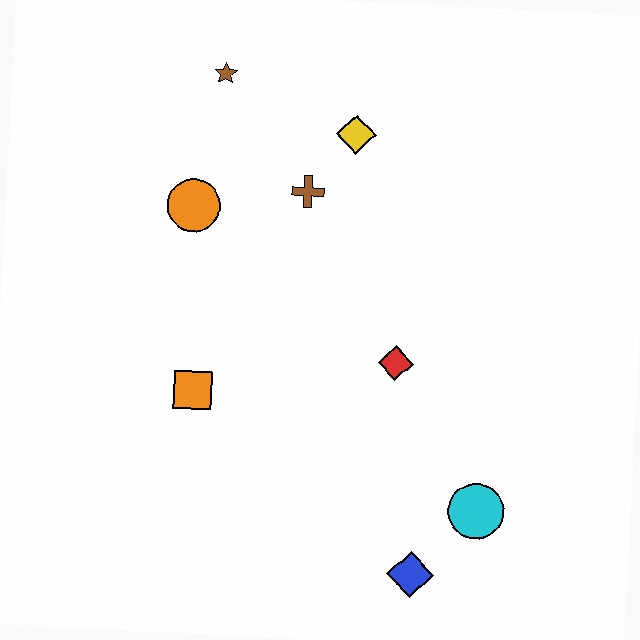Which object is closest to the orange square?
The orange circle is closest to the orange square.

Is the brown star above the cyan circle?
Yes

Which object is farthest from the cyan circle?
The brown star is farthest from the cyan circle.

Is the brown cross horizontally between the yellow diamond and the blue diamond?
No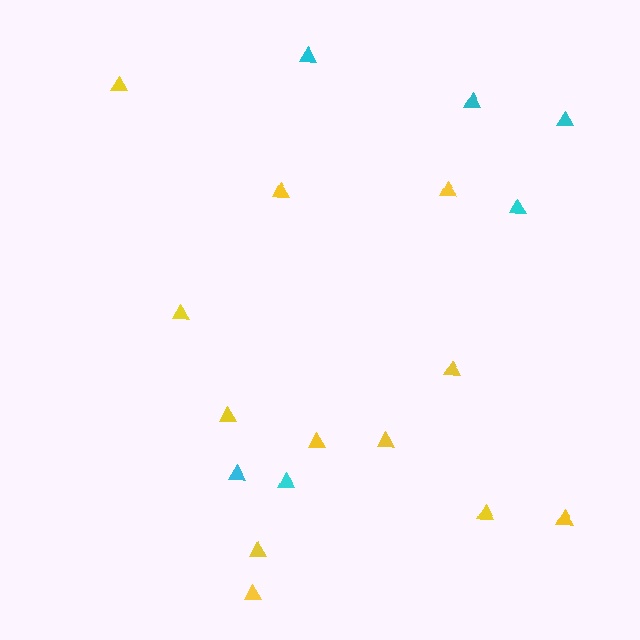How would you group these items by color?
There are 2 groups: one group of yellow triangles (12) and one group of cyan triangles (6).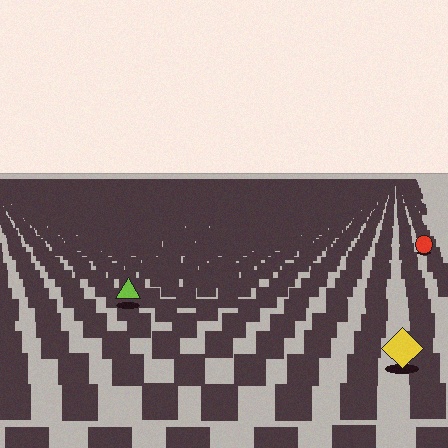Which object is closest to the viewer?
The yellow diamond is closest. The texture marks near it are larger and more spread out.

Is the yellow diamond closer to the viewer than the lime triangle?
Yes. The yellow diamond is closer — you can tell from the texture gradient: the ground texture is coarser near it.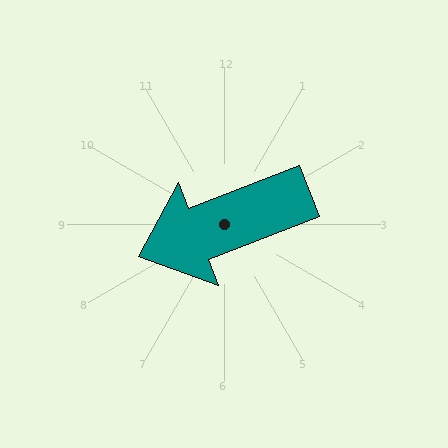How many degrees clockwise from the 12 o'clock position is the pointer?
Approximately 249 degrees.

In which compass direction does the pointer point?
West.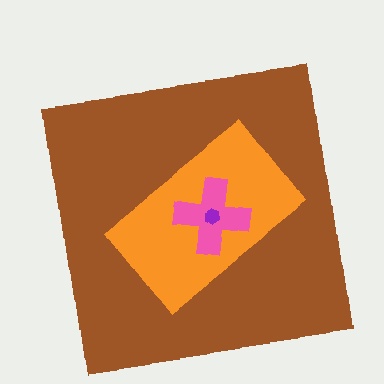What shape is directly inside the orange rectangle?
The pink cross.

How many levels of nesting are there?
4.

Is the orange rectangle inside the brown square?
Yes.